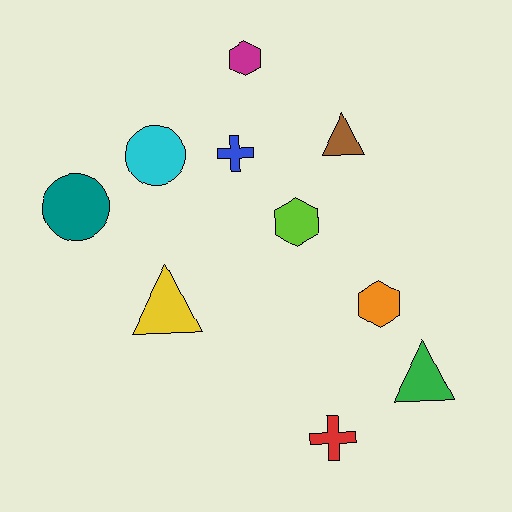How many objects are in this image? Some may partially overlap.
There are 10 objects.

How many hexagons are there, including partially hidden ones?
There are 3 hexagons.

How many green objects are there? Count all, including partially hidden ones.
There is 1 green object.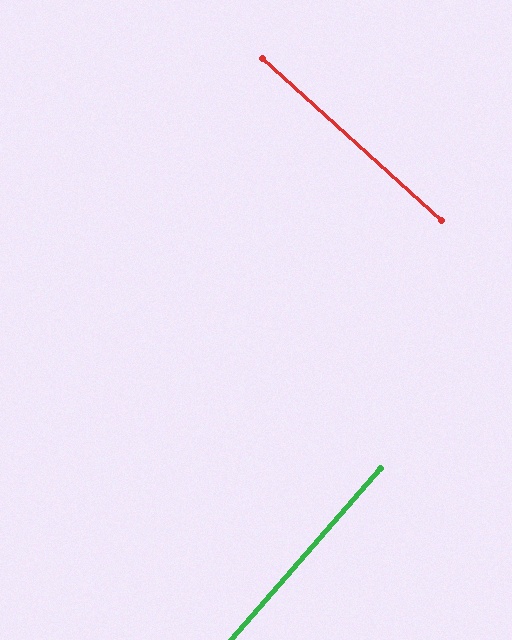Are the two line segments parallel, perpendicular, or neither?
Perpendicular — they meet at approximately 89°.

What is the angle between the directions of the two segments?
Approximately 89 degrees.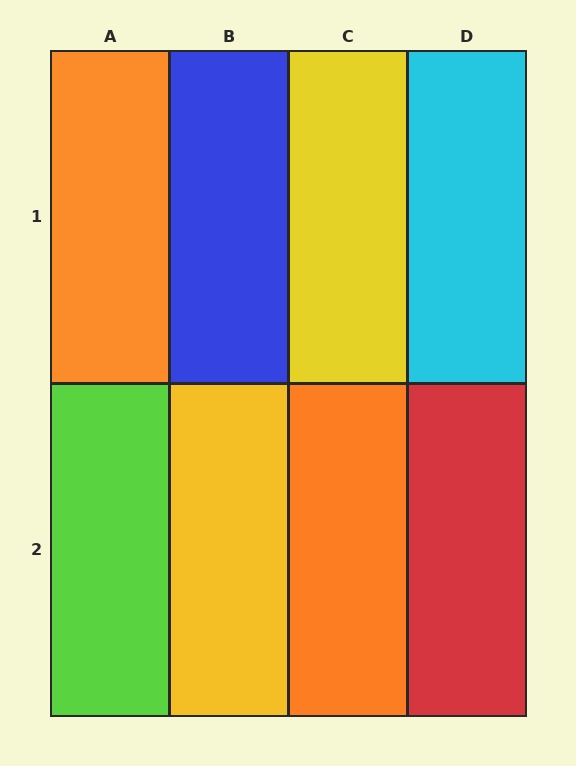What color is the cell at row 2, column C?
Orange.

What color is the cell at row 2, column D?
Red.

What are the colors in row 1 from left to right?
Orange, blue, yellow, cyan.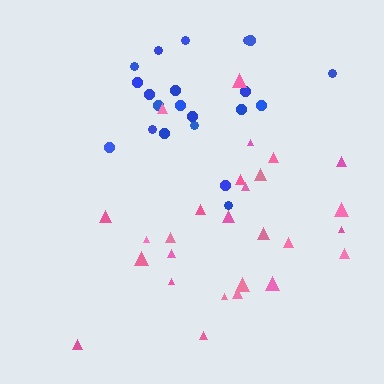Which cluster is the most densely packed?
Blue.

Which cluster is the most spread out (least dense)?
Pink.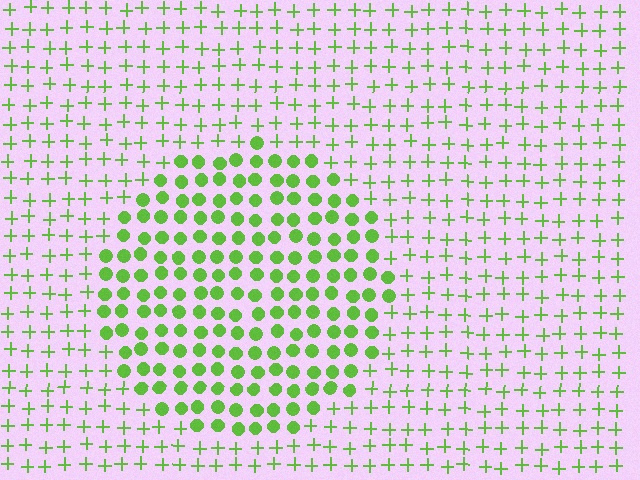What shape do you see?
I see a circle.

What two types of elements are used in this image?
The image uses circles inside the circle region and plus signs outside it.